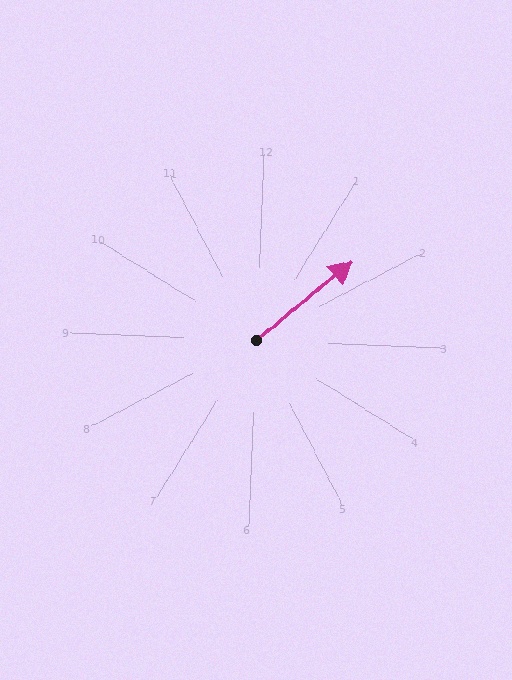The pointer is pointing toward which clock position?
Roughly 2 o'clock.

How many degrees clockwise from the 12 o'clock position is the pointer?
Approximately 48 degrees.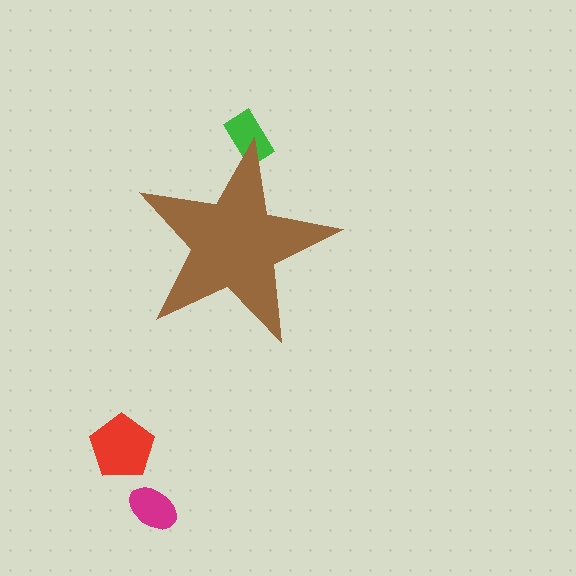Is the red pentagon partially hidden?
No, the red pentagon is fully visible.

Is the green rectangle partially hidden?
Yes, the green rectangle is partially hidden behind the brown star.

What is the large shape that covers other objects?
A brown star.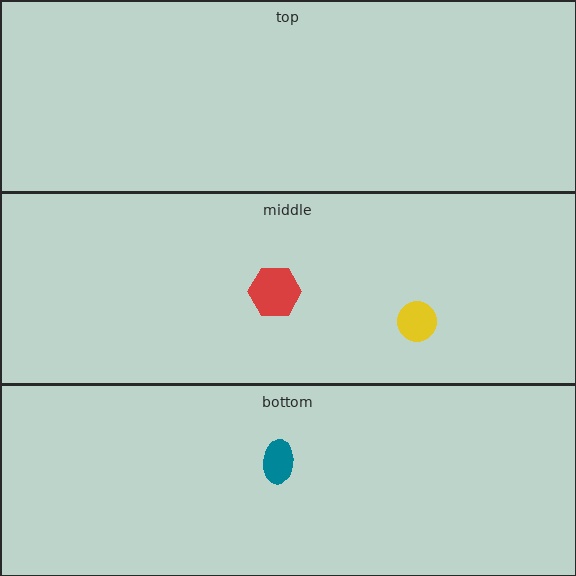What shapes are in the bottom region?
The teal ellipse.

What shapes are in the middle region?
The red hexagon, the yellow circle.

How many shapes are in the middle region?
2.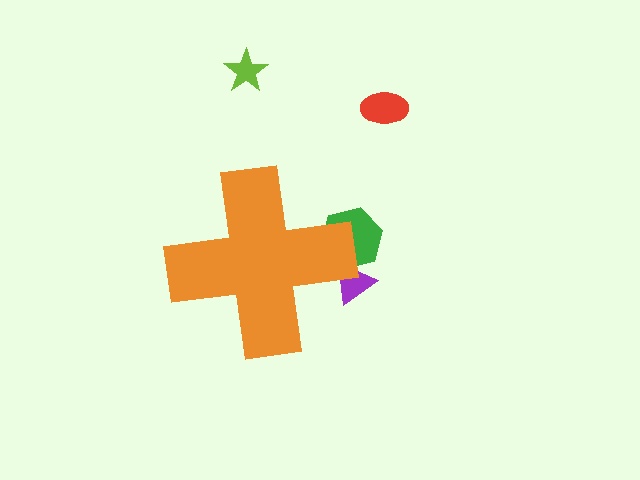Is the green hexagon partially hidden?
Yes, the green hexagon is partially hidden behind the orange cross.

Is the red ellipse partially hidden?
No, the red ellipse is fully visible.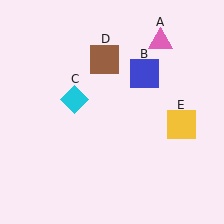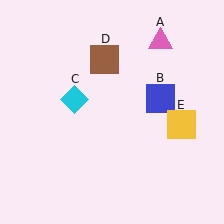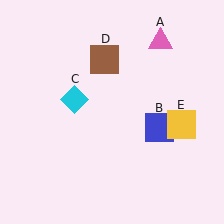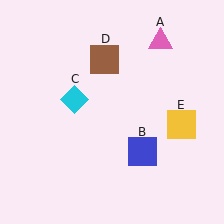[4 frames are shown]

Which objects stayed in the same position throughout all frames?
Pink triangle (object A) and cyan diamond (object C) and brown square (object D) and yellow square (object E) remained stationary.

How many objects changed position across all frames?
1 object changed position: blue square (object B).